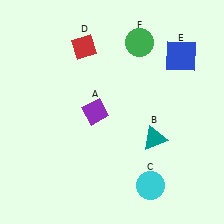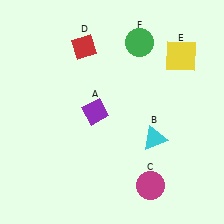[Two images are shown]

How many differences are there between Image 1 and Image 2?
There are 3 differences between the two images.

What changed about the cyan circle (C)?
In Image 1, C is cyan. In Image 2, it changed to magenta.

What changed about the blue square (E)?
In Image 1, E is blue. In Image 2, it changed to yellow.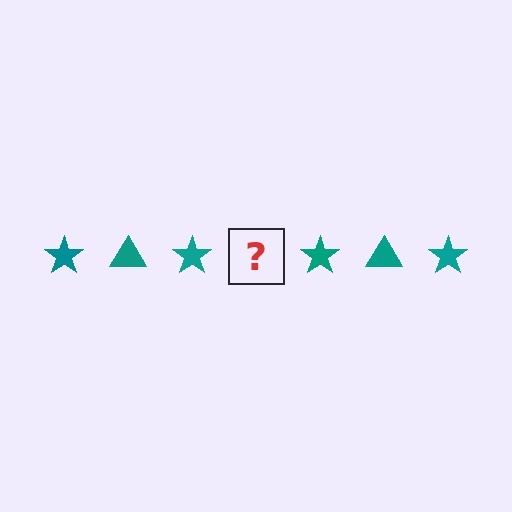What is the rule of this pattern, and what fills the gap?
The rule is that the pattern cycles through star, triangle shapes in teal. The gap should be filled with a teal triangle.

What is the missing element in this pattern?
The missing element is a teal triangle.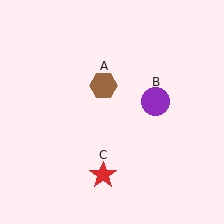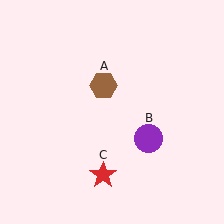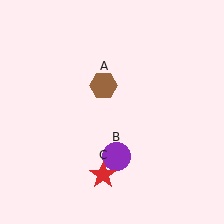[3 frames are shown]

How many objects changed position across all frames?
1 object changed position: purple circle (object B).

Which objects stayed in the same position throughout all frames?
Brown hexagon (object A) and red star (object C) remained stationary.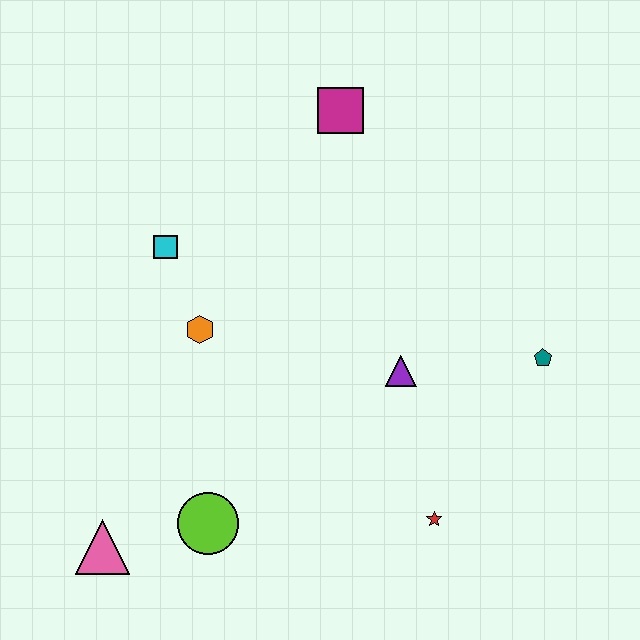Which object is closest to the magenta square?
The cyan square is closest to the magenta square.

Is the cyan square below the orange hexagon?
No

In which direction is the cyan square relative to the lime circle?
The cyan square is above the lime circle.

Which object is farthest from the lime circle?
The magenta square is farthest from the lime circle.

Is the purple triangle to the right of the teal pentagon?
No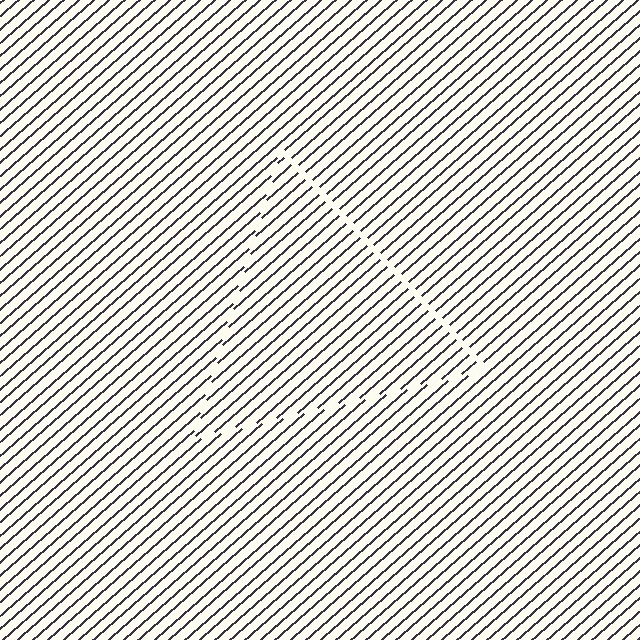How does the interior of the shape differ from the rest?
The interior of the shape contains the same grating, shifted by half a period — the contour is defined by the phase discontinuity where line-ends from the inner and outer gratings abut.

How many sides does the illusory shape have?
3 sides — the line-ends trace a triangle.